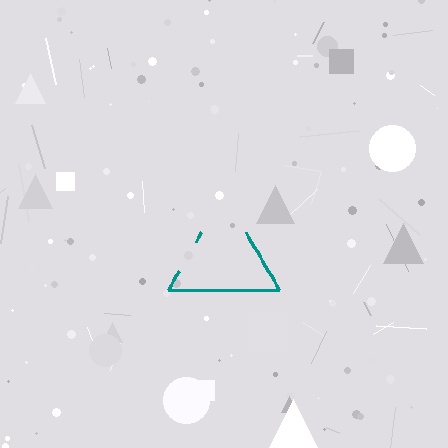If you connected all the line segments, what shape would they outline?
They would outline a triangle.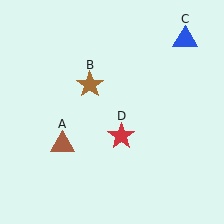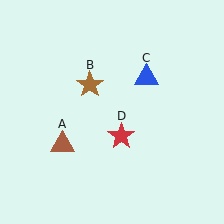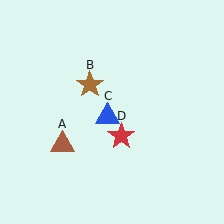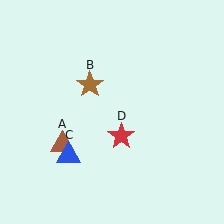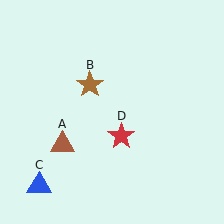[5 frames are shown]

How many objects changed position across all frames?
1 object changed position: blue triangle (object C).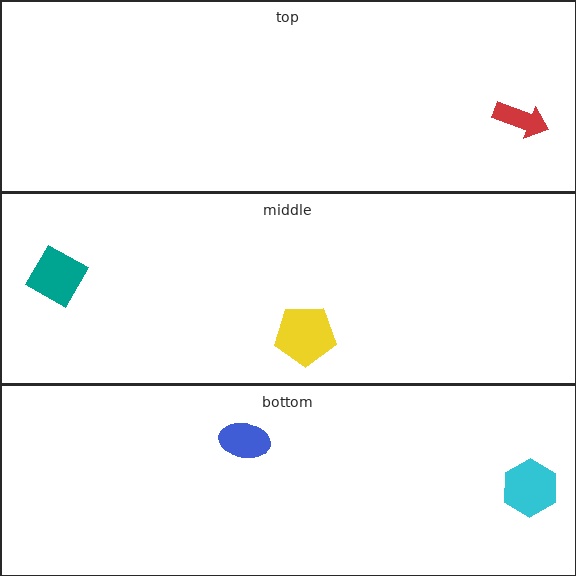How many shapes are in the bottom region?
2.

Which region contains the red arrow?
The top region.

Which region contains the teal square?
The middle region.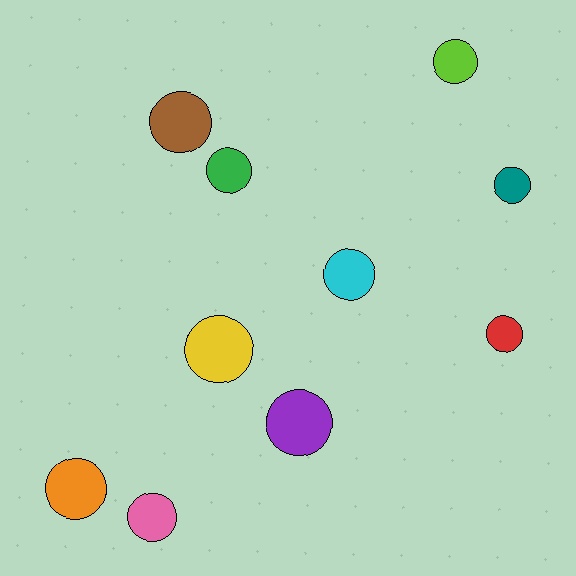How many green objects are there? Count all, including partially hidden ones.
There is 1 green object.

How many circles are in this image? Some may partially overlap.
There are 10 circles.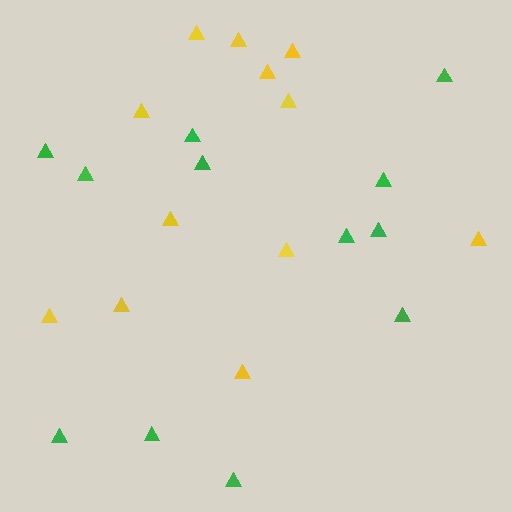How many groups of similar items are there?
There are 2 groups: one group of green triangles (12) and one group of yellow triangles (12).